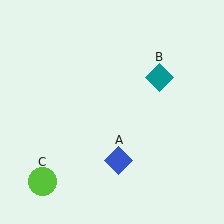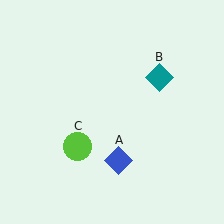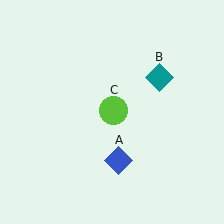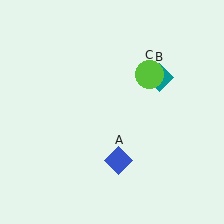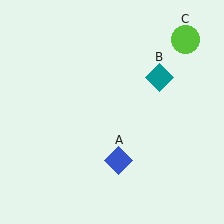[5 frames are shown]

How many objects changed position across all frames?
1 object changed position: lime circle (object C).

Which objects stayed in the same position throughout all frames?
Blue diamond (object A) and teal diamond (object B) remained stationary.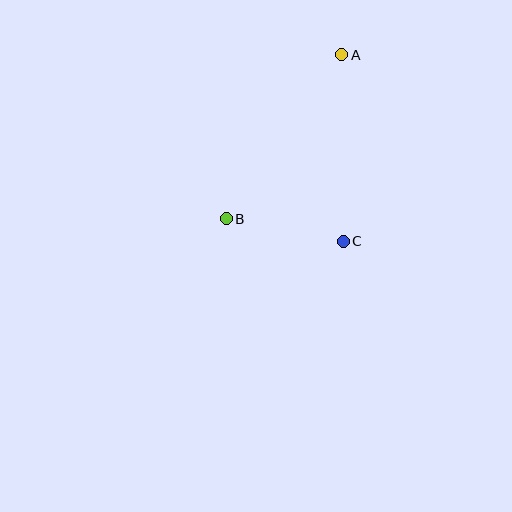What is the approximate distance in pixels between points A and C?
The distance between A and C is approximately 187 pixels.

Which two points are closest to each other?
Points B and C are closest to each other.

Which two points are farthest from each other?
Points A and B are farthest from each other.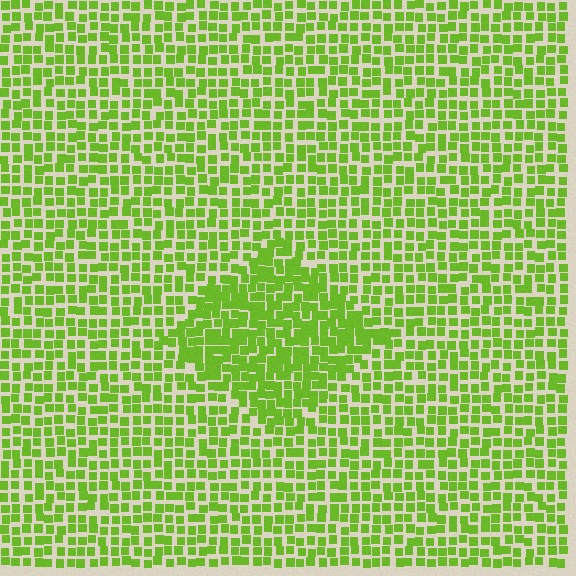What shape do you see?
I see a diamond.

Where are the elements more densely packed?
The elements are more densely packed inside the diamond boundary.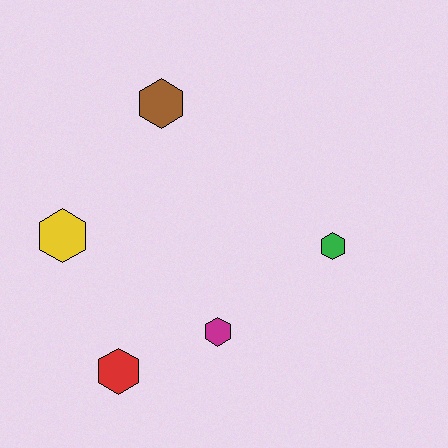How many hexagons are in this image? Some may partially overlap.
There are 5 hexagons.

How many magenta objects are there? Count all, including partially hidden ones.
There is 1 magenta object.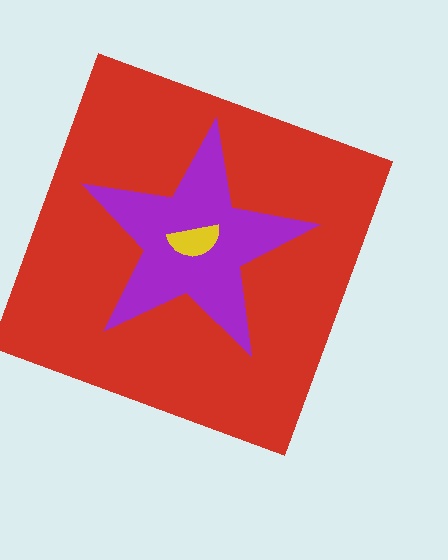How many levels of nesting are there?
3.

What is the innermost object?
The yellow semicircle.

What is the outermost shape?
The red square.